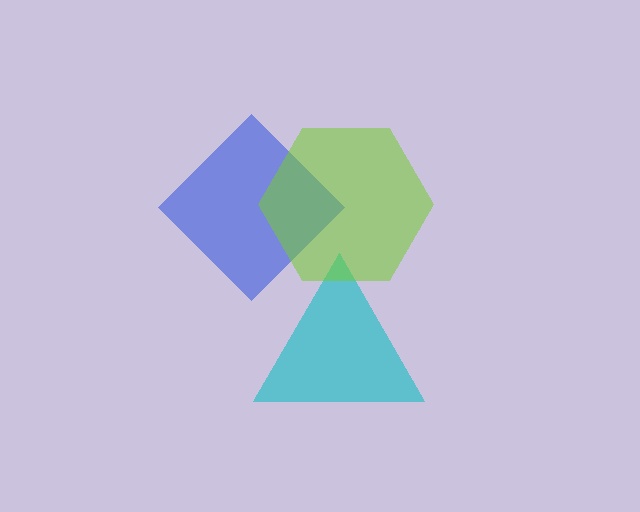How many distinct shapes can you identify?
There are 3 distinct shapes: a blue diamond, a cyan triangle, a lime hexagon.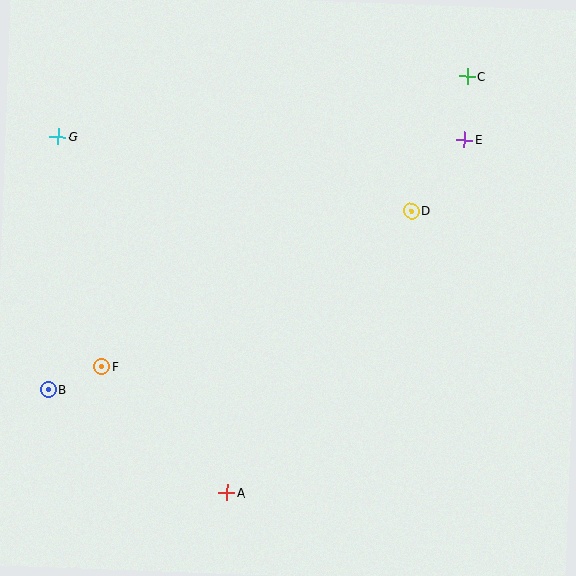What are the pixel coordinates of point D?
Point D is at (411, 211).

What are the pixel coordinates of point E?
Point E is at (465, 140).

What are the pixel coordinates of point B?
Point B is at (48, 389).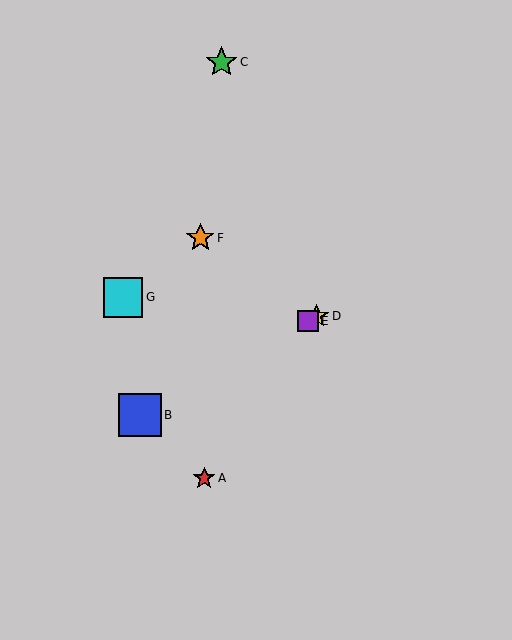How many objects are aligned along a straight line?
3 objects (B, D, E) are aligned along a straight line.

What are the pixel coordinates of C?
Object C is at (222, 62).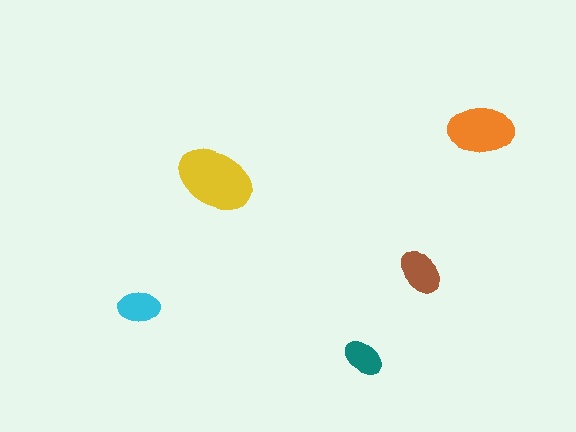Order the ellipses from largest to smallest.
the yellow one, the orange one, the brown one, the cyan one, the teal one.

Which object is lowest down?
The teal ellipse is bottommost.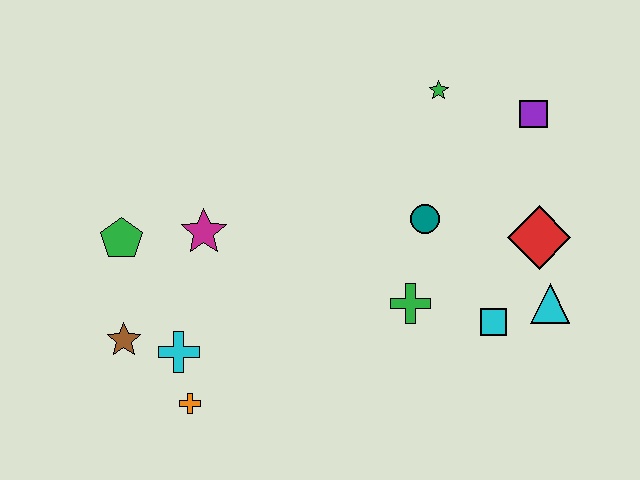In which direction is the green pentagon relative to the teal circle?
The green pentagon is to the left of the teal circle.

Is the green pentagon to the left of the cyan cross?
Yes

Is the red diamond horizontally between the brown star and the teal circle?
No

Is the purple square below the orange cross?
No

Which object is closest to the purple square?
The green star is closest to the purple square.